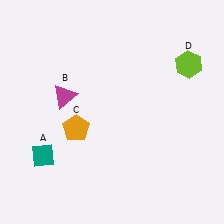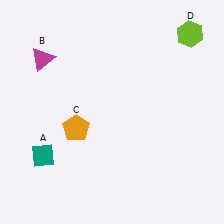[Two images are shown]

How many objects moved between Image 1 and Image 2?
2 objects moved between the two images.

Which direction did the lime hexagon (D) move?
The lime hexagon (D) moved up.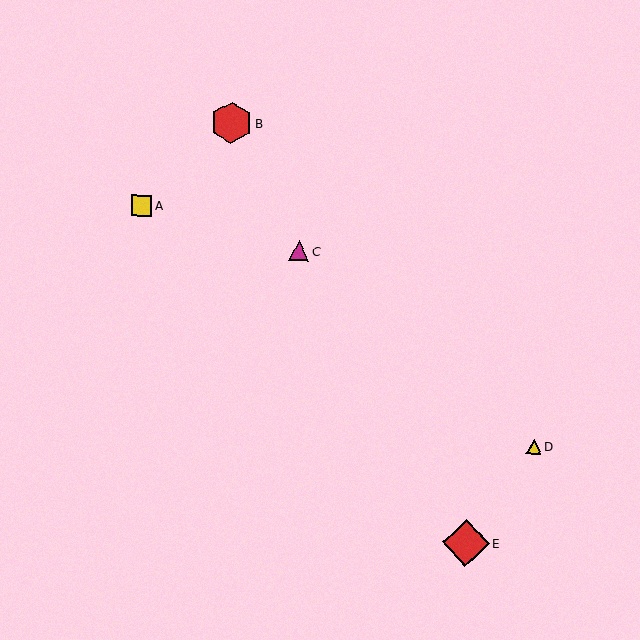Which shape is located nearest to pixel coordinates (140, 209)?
The yellow square (labeled A) at (142, 206) is nearest to that location.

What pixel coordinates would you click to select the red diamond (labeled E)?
Click at (466, 543) to select the red diamond E.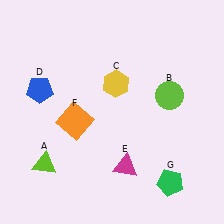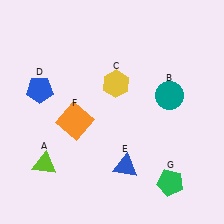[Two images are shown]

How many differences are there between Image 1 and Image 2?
There are 2 differences between the two images.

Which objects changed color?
B changed from lime to teal. E changed from magenta to blue.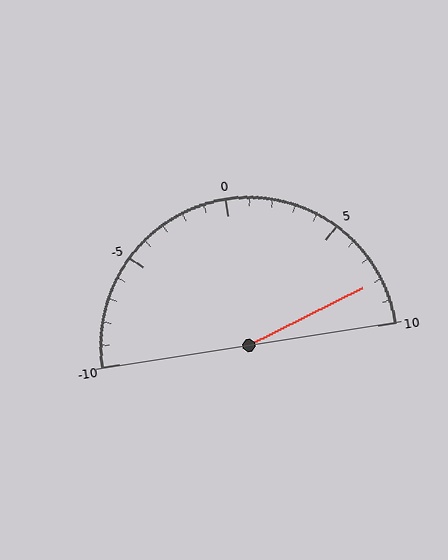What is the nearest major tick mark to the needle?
The nearest major tick mark is 10.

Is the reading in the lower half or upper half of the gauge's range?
The reading is in the upper half of the range (-10 to 10).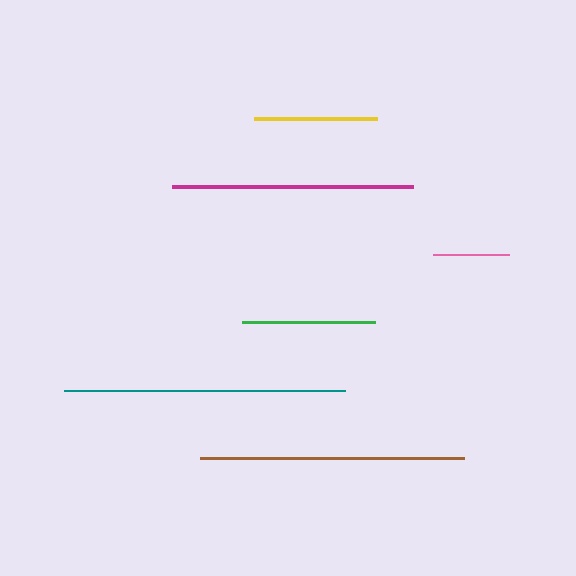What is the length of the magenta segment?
The magenta segment is approximately 240 pixels long.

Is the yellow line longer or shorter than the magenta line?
The magenta line is longer than the yellow line.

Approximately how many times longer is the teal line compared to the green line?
The teal line is approximately 2.1 times the length of the green line.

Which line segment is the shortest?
The pink line is the shortest at approximately 76 pixels.